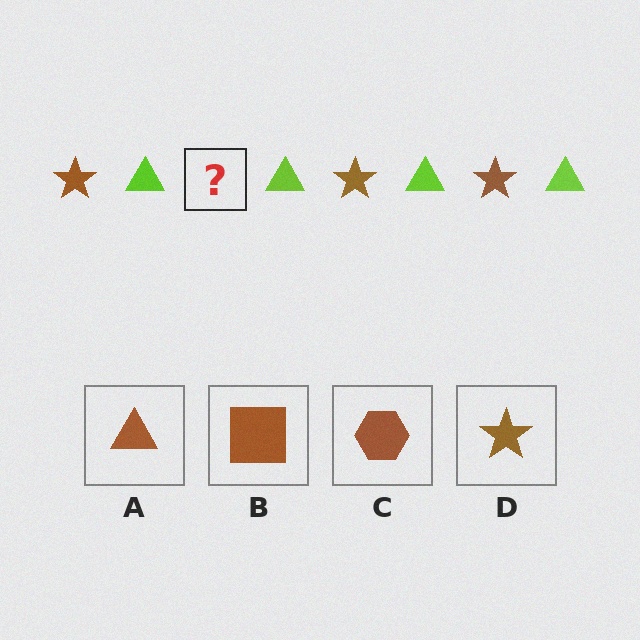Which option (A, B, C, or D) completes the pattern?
D.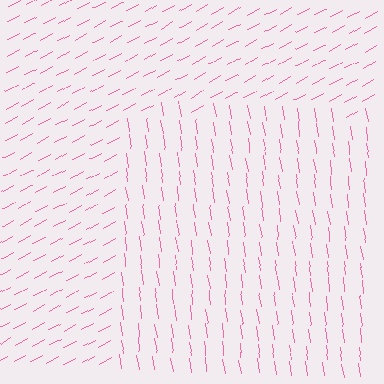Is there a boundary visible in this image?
Yes, there is a texture boundary formed by a change in line orientation.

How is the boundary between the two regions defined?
The boundary is defined purely by a change in line orientation (approximately 70 degrees difference). All lines are the same color and thickness.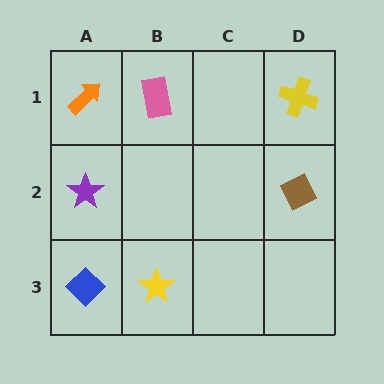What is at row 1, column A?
An orange arrow.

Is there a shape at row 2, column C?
No, that cell is empty.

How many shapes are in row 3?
2 shapes.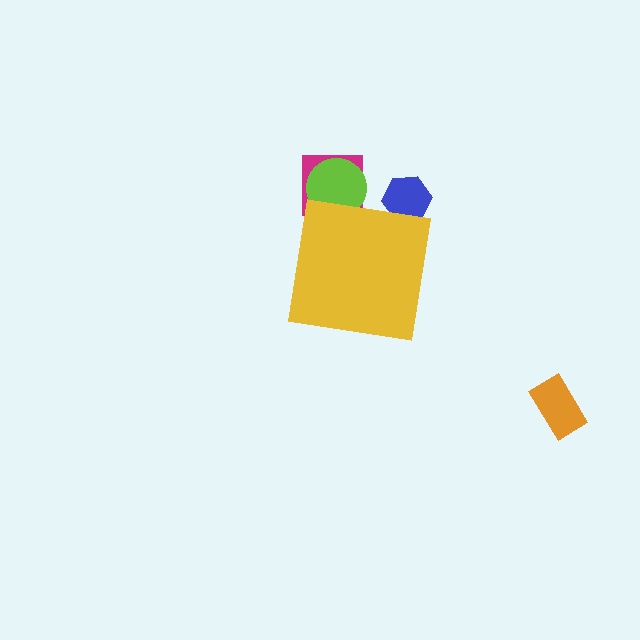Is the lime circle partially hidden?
Yes, the lime circle is partially hidden behind the yellow square.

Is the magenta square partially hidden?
Yes, the magenta square is partially hidden behind the yellow square.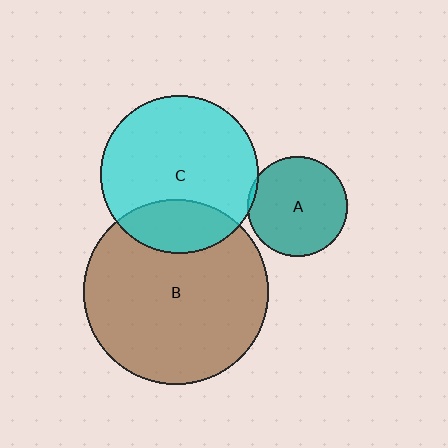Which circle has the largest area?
Circle B (brown).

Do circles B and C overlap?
Yes.